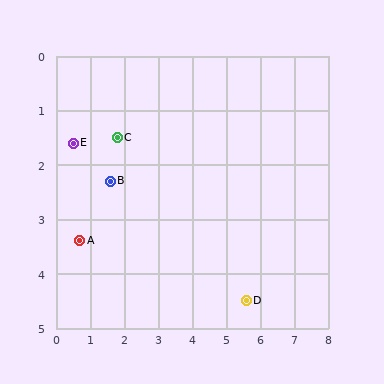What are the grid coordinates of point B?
Point B is at approximately (1.6, 2.3).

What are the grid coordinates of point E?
Point E is at approximately (0.5, 1.6).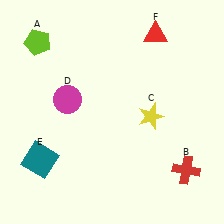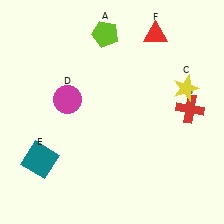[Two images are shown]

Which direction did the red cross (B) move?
The red cross (B) moved up.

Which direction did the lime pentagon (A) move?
The lime pentagon (A) moved right.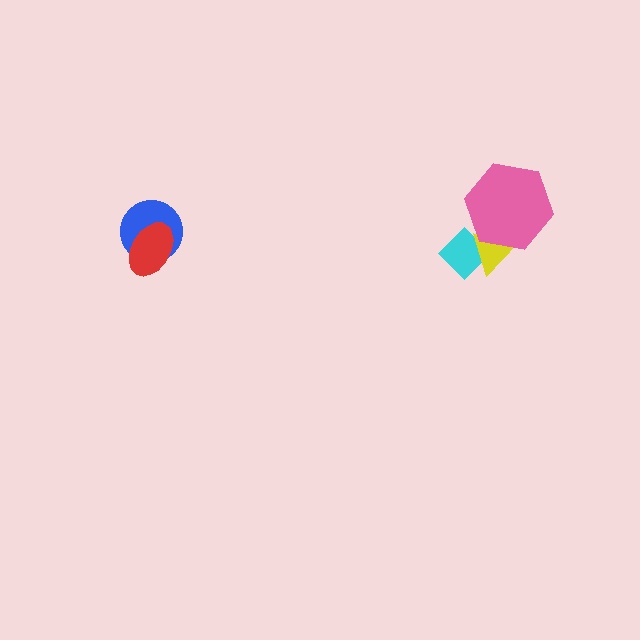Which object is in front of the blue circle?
The red ellipse is in front of the blue circle.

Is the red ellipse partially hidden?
No, no other shape covers it.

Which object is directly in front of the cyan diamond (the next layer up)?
The yellow triangle is directly in front of the cyan diamond.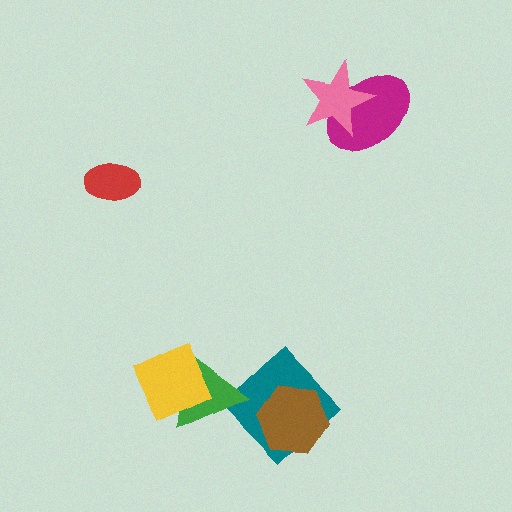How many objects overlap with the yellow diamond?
1 object overlaps with the yellow diamond.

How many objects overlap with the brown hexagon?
1 object overlaps with the brown hexagon.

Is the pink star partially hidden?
No, no other shape covers it.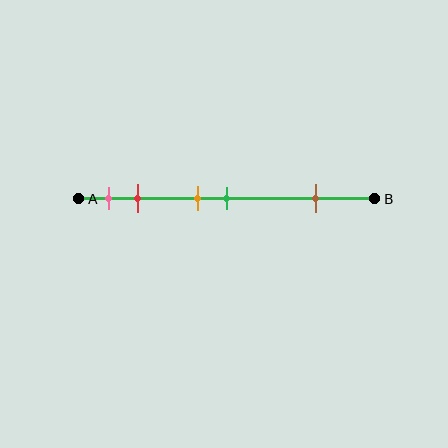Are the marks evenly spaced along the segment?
No, the marks are not evenly spaced.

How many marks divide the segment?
There are 5 marks dividing the segment.